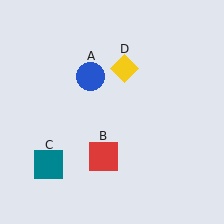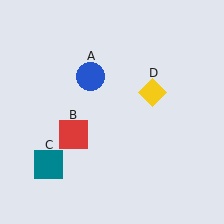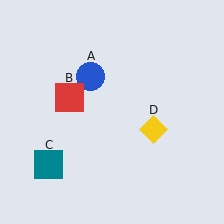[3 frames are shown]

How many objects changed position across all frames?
2 objects changed position: red square (object B), yellow diamond (object D).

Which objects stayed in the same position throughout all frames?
Blue circle (object A) and teal square (object C) remained stationary.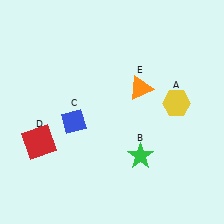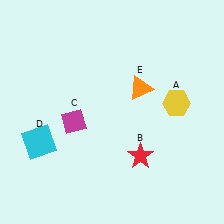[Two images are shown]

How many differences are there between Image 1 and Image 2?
There are 3 differences between the two images.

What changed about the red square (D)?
In Image 1, D is red. In Image 2, it changed to cyan.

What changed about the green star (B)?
In Image 1, B is green. In Image 2, it changed to red.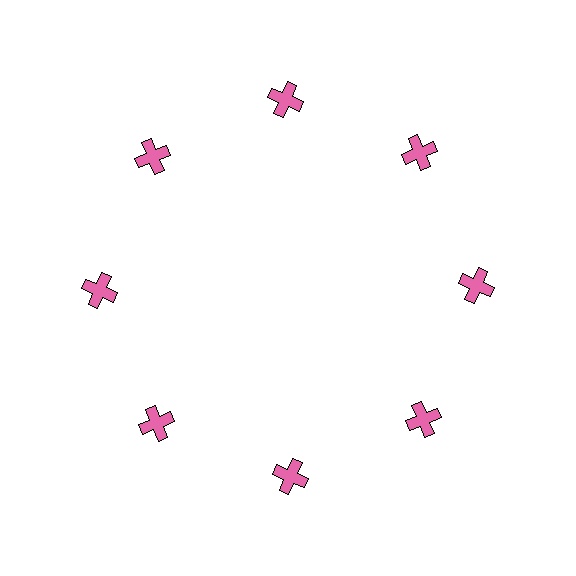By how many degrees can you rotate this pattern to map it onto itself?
The pattern maps onto itself every 45 degrees of rotation.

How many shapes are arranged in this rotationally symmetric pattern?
There are 8 shapes, arranged in 8 groups of 1.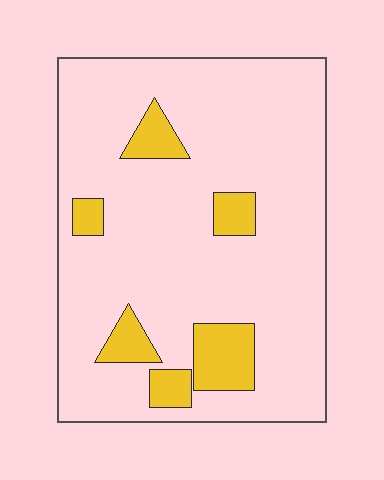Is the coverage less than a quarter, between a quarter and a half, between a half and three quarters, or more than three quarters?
Less than a quarter.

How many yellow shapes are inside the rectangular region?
6.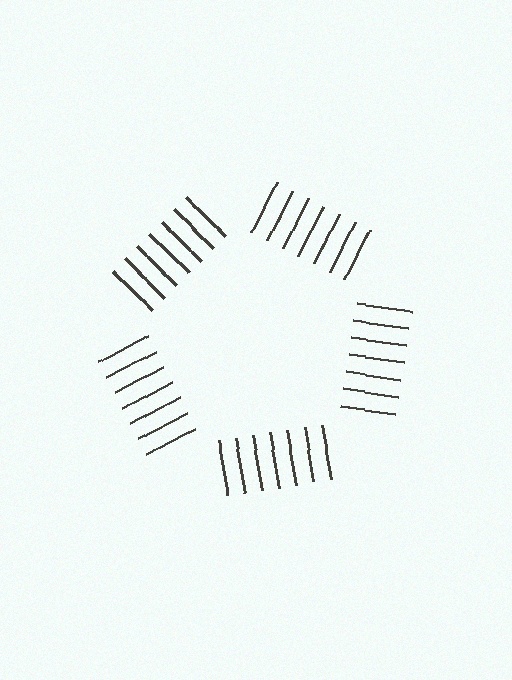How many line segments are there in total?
35 — 7 along each of the 5 edges.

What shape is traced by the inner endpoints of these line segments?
An illusory pentagon — the line segments terminate on its edges but no continuous stroke is drawn.